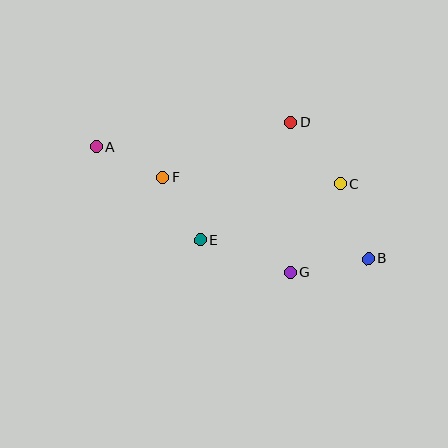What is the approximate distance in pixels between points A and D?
The distance between A and D is approximately 197 pixels.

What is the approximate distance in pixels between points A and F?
The distance between A and F is approximately 74 pixels.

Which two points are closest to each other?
Points E and F are closest to each other.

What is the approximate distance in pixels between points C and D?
The distance between C and D is approximately 79 pixels.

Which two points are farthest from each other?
Points A and B are farthest from each other.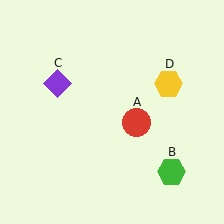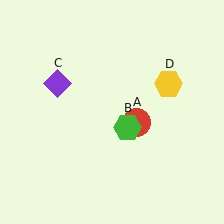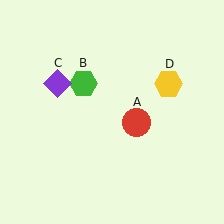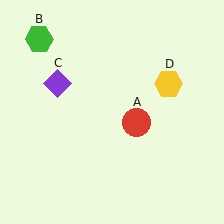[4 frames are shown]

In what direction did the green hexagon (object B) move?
The green hexagon (object B) moved up and to the left.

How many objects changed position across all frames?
1 object changed position: green hexagon (object B).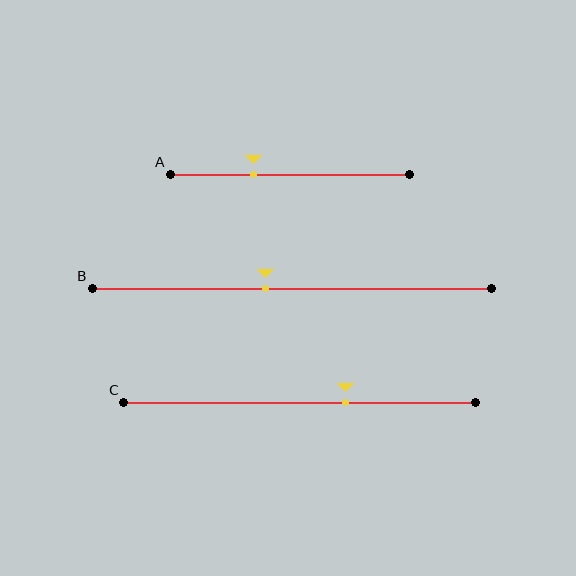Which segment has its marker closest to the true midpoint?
Segment B has its marker closest to the true midpoint.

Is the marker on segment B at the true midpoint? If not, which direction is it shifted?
No, the marker on segment B is shifted to the left by about 7% of the segment length.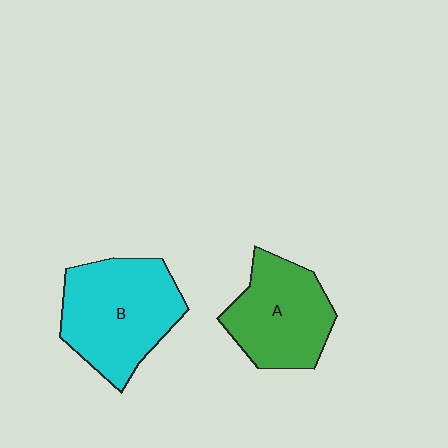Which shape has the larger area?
Shape B (cyan).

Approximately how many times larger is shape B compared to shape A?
Approximately 1.2 times.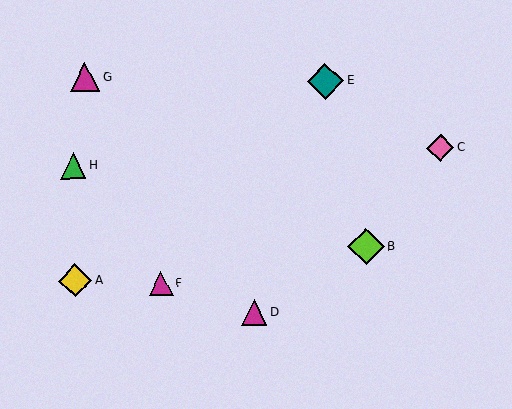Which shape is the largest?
The teal diamond (labeled E) is the largest.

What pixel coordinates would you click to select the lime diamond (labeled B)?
Click at (366, 247) to select the lime diamond B.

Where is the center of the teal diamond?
The center of the teal diamond is at (325, 81).